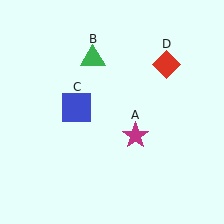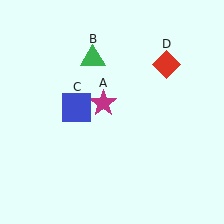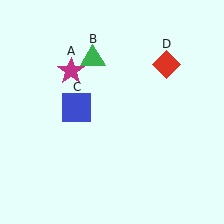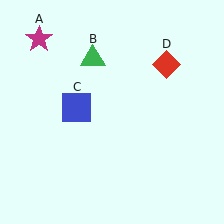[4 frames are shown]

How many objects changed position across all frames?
1 object changed position: magenta star (object A).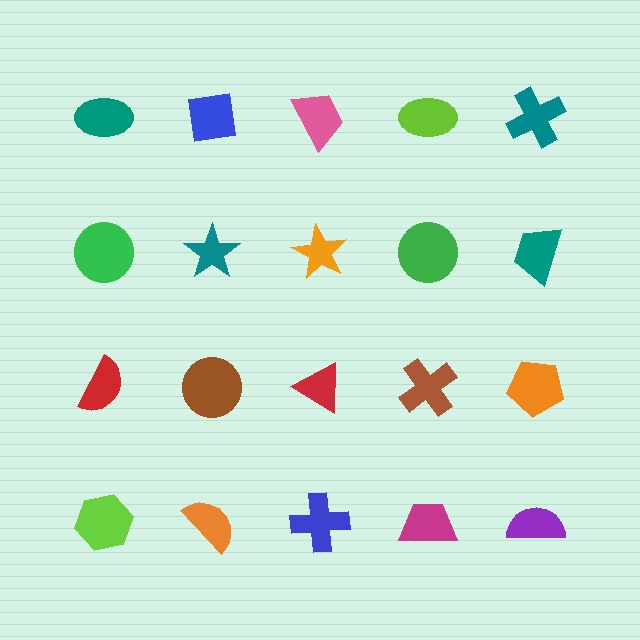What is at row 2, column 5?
A teal trapezoid.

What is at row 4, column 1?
A lime hexagon.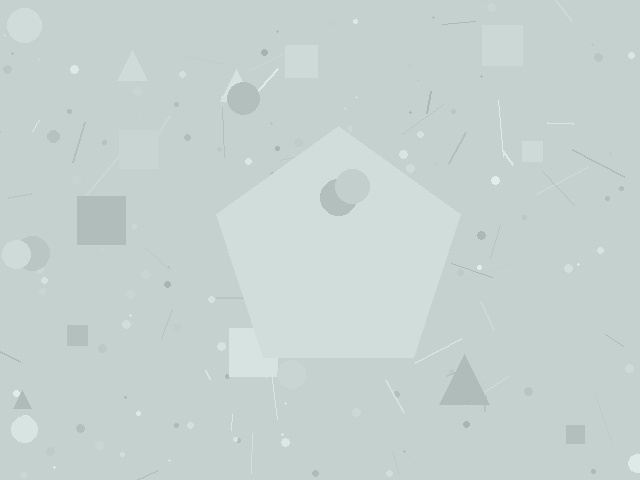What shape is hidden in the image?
A pentagon is hidden in the image.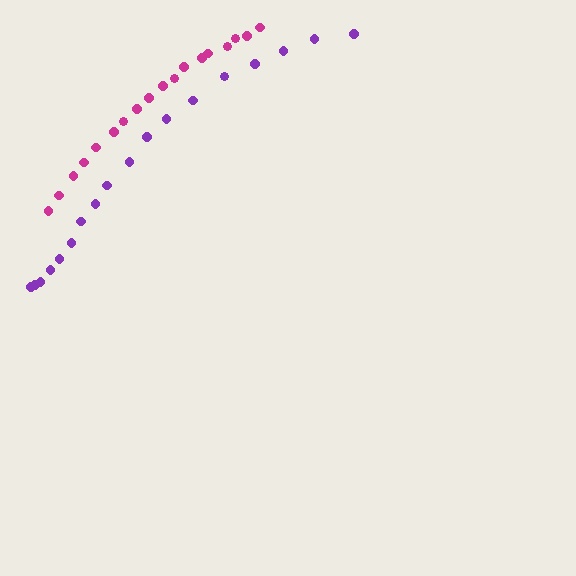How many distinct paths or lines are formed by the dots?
There are 2 distinct paths.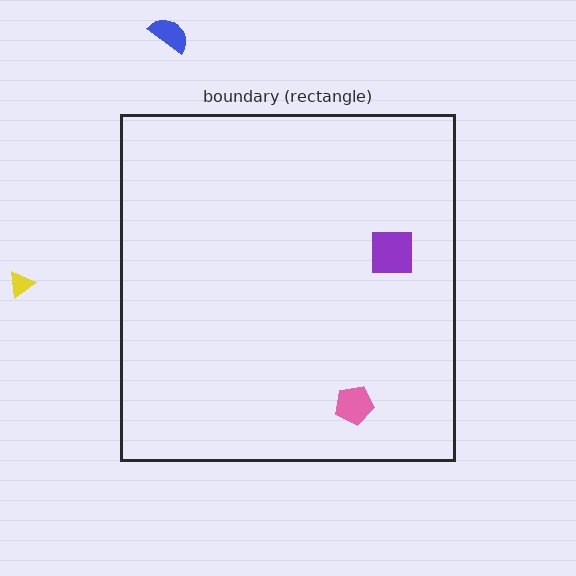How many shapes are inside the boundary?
2 inside, 2 outside.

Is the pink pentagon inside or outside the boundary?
Inside.